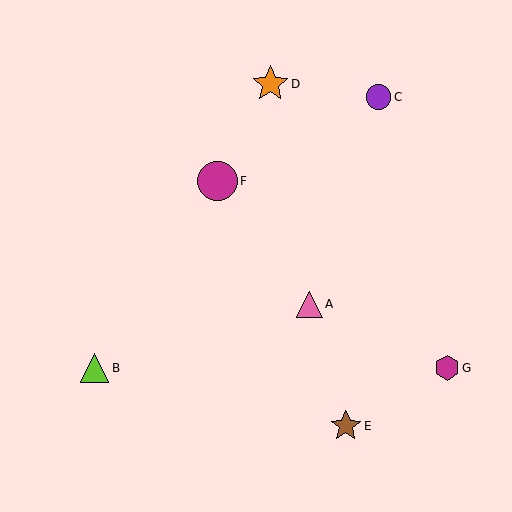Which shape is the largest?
The magenta circle (labeled F) is the largest.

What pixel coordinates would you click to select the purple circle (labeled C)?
Click at (378, 97) to select the purple circle C.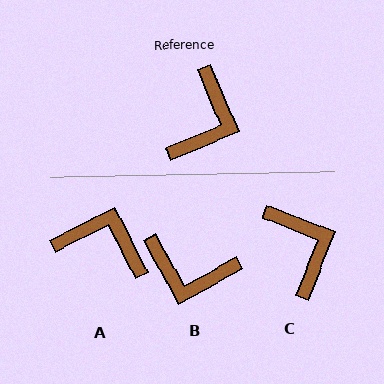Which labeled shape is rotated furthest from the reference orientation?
A, about 94 degrees away.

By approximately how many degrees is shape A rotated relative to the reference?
Approximately 94 degrees counter-clockwise.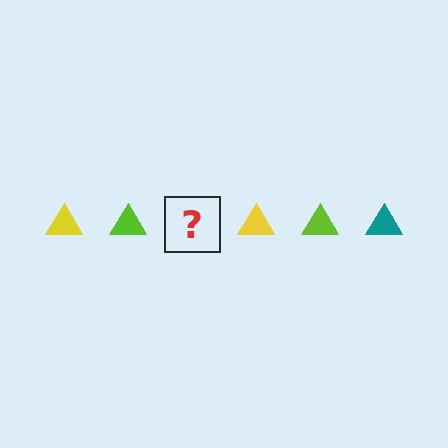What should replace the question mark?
The question mark should be replaced with a teal triangle.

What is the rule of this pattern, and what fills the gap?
The rule is that the pattern cycles through yellow, lime, teal triangles. The gap should be filled with a teal triangle.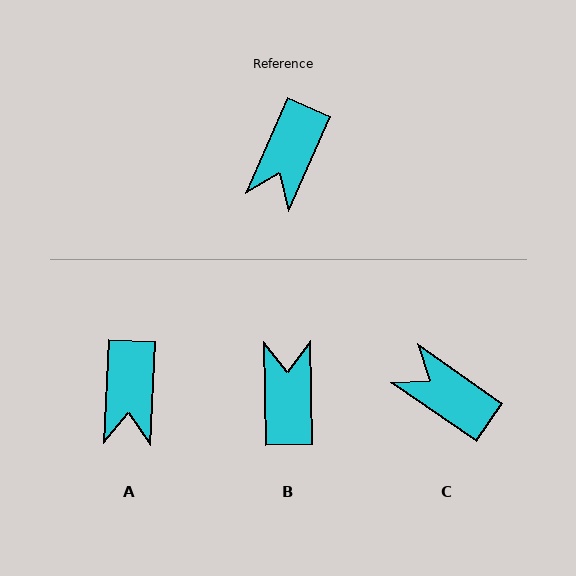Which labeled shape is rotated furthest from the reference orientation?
B, about 155 degrees away.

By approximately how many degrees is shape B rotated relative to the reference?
Approximately 155 degrees clockwise.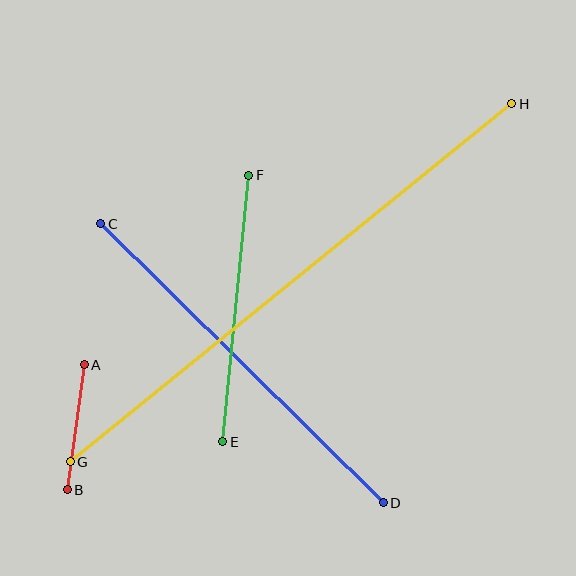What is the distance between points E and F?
The distance is approximately 268 pixels.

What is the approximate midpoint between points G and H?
The midpoint is at approximately (291, 283) pixels.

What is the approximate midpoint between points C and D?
The midpoint is at approximately (242, 363) pixels.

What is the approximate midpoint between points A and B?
The midpoint is at approximately (76, 427) pixels.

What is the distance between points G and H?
The distance is approximately 568 pixels.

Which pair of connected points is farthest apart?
Points G and H are farthest apart.